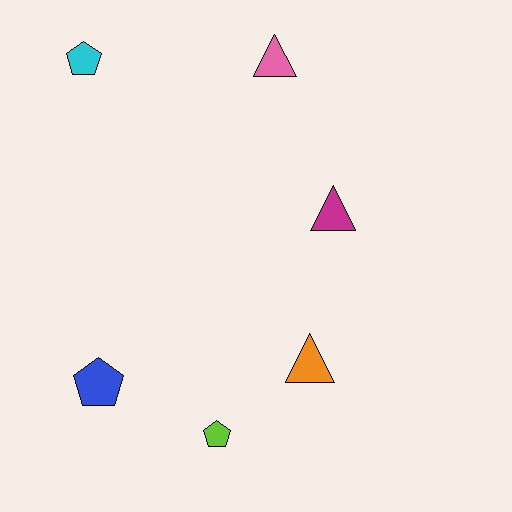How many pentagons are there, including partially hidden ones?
There are 3 pentagons.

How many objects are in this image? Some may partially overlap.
There are 6 objects.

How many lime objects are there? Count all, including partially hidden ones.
There is 1 lime object.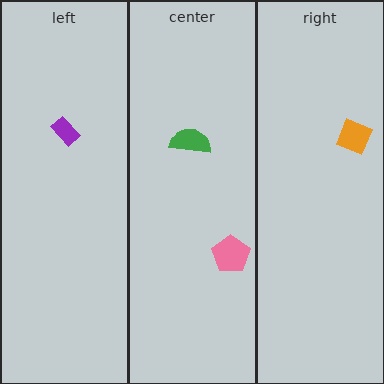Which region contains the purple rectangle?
The left region.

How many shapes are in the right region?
1.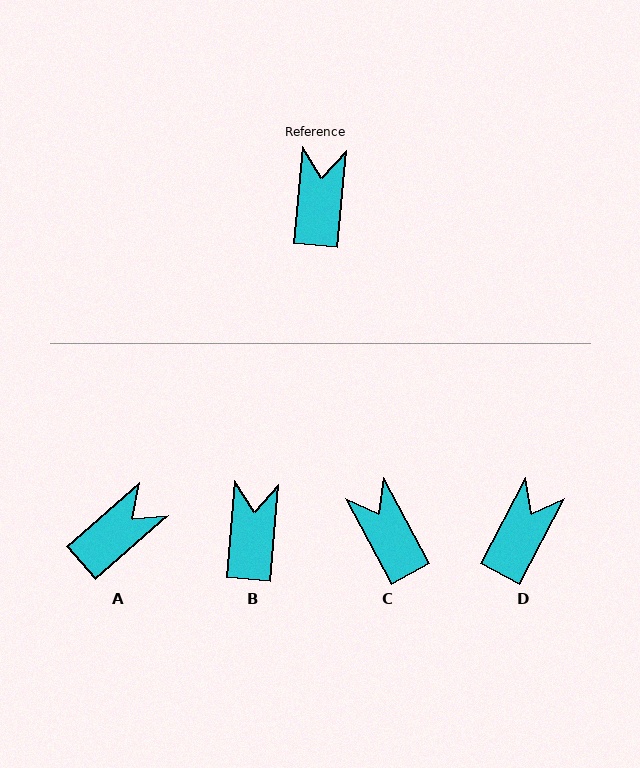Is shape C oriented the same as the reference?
No, it is off by about 33 degrees.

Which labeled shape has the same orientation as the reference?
B.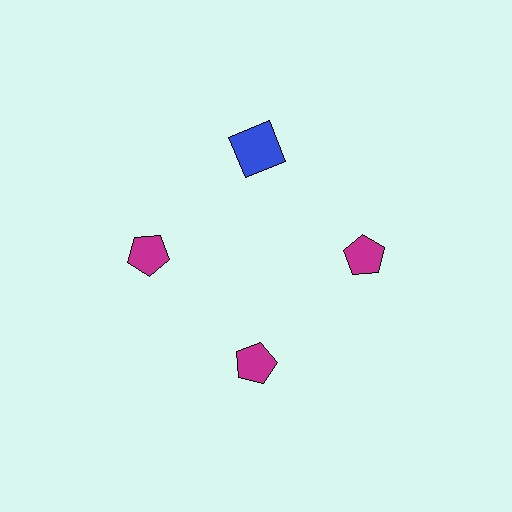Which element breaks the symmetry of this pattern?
The blue square at roughly the 12 o'clock position breaks the symmetry. All other shapes are magenta pentagons.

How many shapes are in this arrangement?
There are 4 shapes arranged in a ring pattern.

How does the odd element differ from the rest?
It differs in both color (blue instead of magenta) and shape (square instead of pentagon).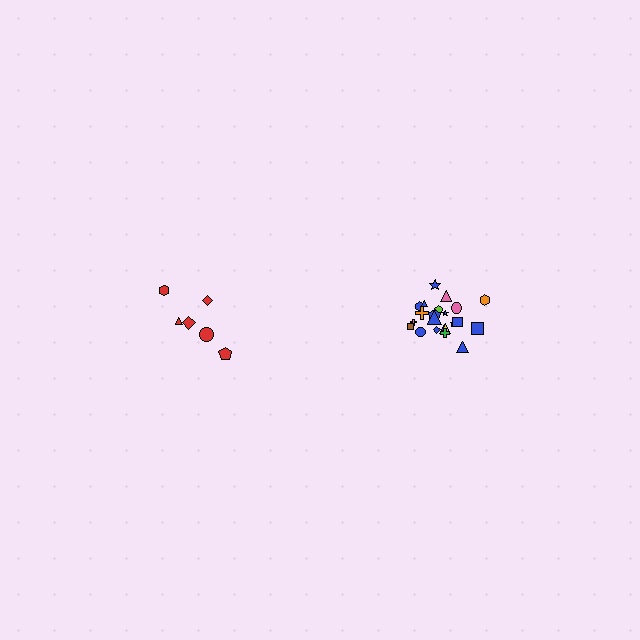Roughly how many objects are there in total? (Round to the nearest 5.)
Roughly 30 objects in total.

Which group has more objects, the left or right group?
The right group.